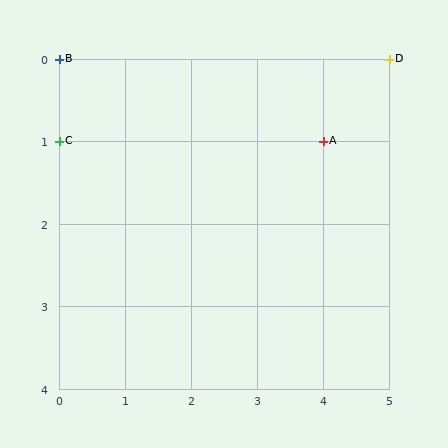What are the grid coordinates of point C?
Point C is at grid coordinates (0, 1).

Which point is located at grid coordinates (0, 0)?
Point B is at (0, 0).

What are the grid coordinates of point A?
Point A is at grid coordinates (4, 1).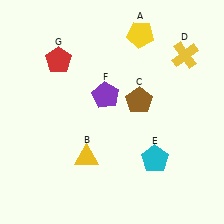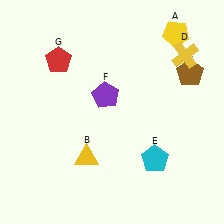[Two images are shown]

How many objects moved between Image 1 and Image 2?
2 objects moved between the two images.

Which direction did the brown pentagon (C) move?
The brown pentagon (C) moved right.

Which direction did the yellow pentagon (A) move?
The yellow pentagon (A) moved right.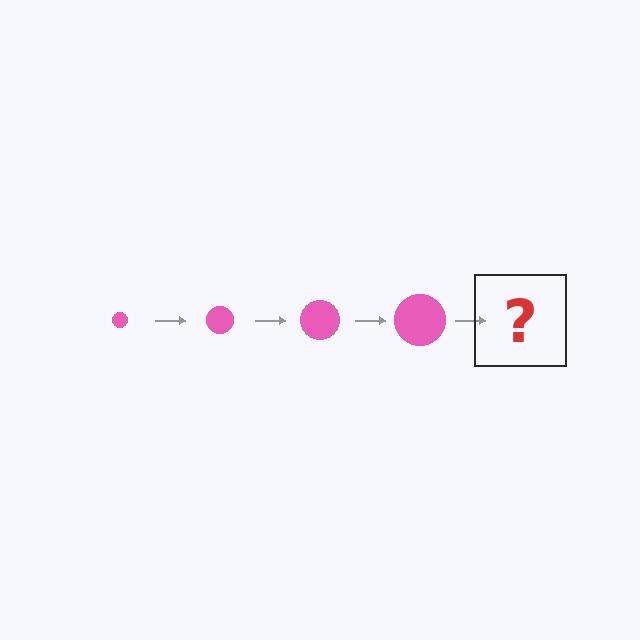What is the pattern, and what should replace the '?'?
The pattern is that the circle gets progressively larger each step. The '?' should be a pink circle, larger than the previous one.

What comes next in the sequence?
The next element should be a pink circle, larger than the previous one.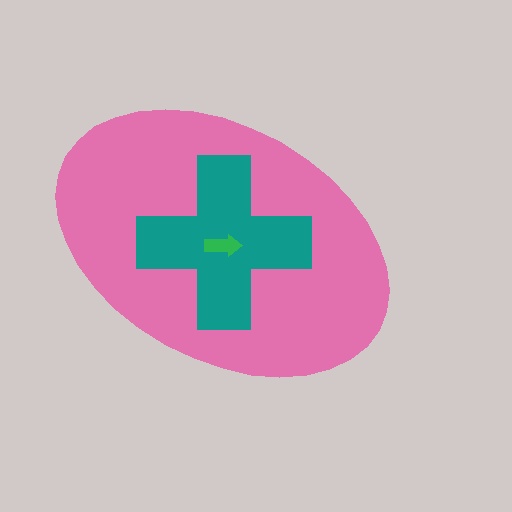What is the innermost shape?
The green arrow.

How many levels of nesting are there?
3.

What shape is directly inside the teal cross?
The green arrow.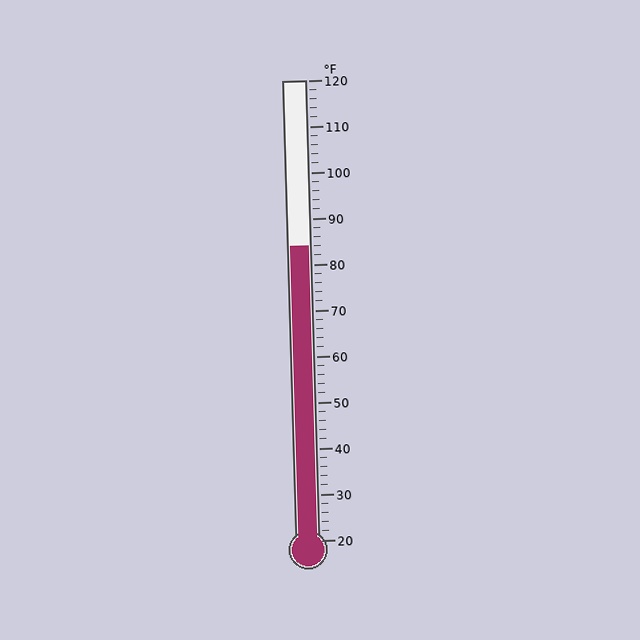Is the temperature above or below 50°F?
The temperature is above 50°F.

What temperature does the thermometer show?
The thermometer shows approximately 84°F.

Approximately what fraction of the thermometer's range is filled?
The thermometer is filled to approximately 65% of its range.